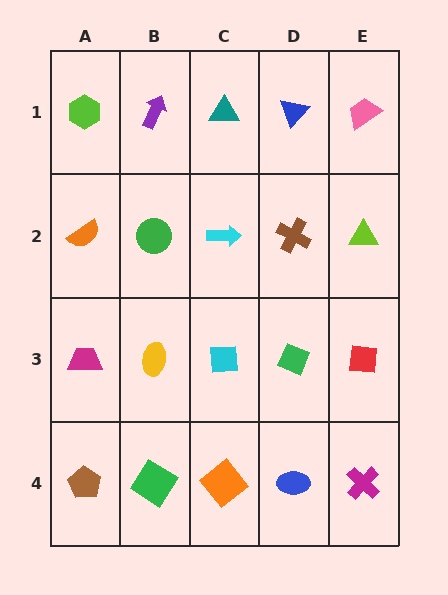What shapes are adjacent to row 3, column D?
A brown cross (row 2, column D), a blue ellipse (row 4, column D), a cyan square (row 3, column C), a red square (row 3, column E).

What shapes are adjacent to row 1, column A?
An orange semicircle (row 2, column A), a purple arrow (row 1, column B).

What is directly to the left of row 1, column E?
A blue triangle.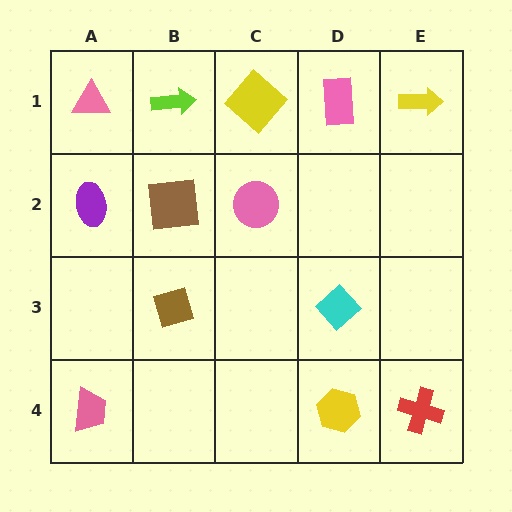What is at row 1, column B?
A lime arrow.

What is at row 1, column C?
A yellow diamond.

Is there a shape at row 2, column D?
No, that cell is empty.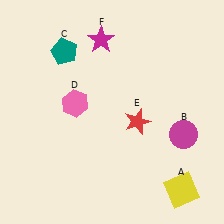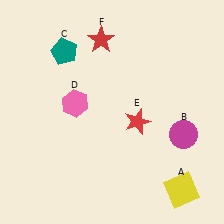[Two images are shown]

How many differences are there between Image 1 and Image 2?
There is 1 difference between the two images.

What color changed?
The star (F) changed from magenta in Image 1 to red in Image 2.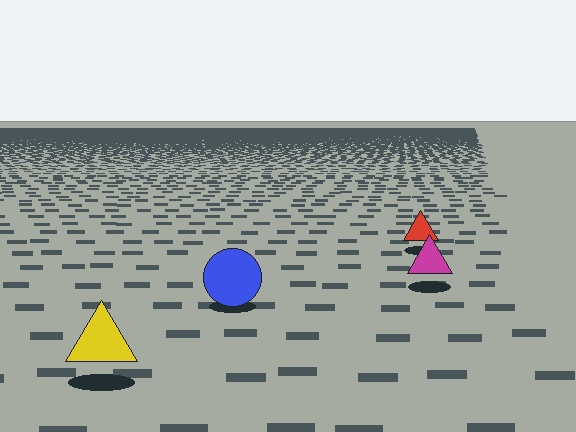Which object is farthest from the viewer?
The red triangle is farthest from the viewer. It appears smaller and the ground texture around it is denser.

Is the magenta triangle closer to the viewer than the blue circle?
No. The blue circle is closer — you can tell from the texture gradient: the ground texture is coarser near it.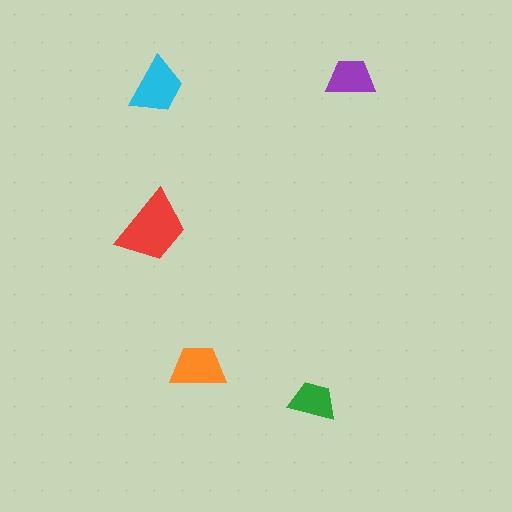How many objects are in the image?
There are 5 objects in the image.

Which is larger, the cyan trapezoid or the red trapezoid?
The red one.